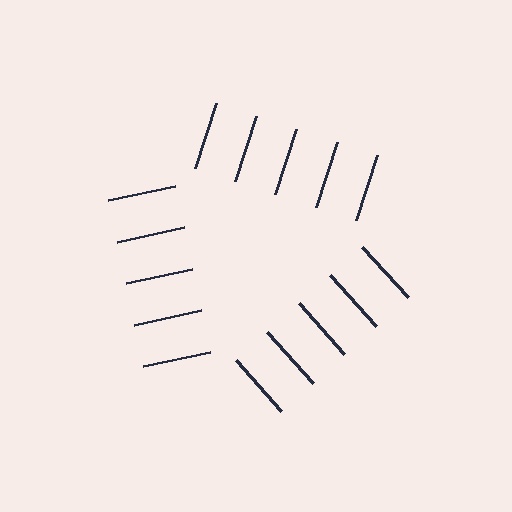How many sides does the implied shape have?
3 sides — the line-ends trace a triangle.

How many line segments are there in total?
15 — 5 along each of the 3 edges.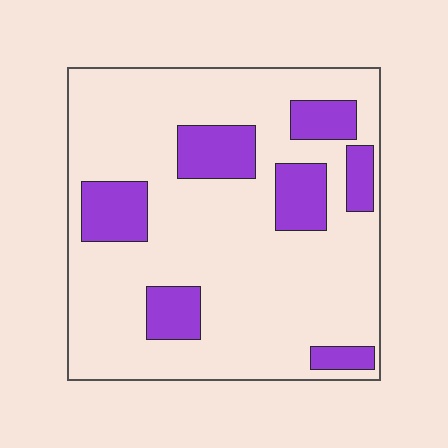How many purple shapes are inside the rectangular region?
7.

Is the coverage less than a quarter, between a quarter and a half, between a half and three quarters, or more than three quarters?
Less than a quarter.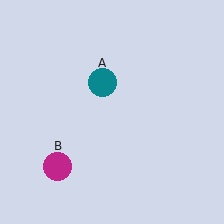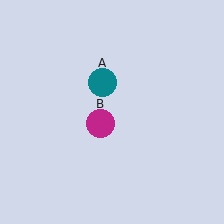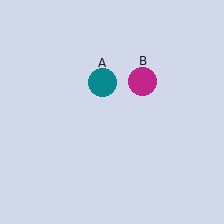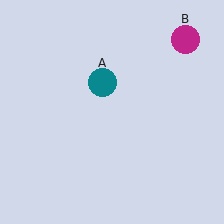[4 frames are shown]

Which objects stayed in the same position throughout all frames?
Teal circle (object A) remained stationary.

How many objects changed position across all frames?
1 object changed position: magenta circle (object B).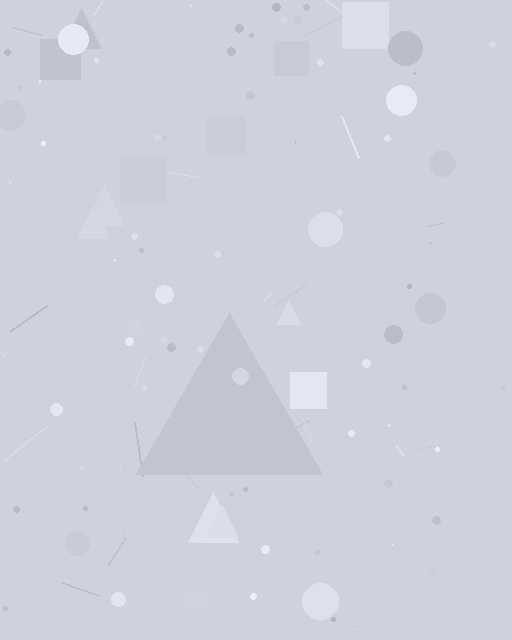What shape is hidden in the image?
A triangle is hidden in the image.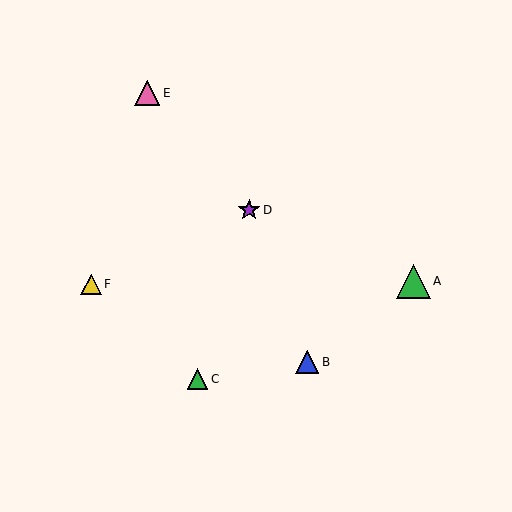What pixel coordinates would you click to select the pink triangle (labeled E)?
Click at (147, 93) to select the pink triangle E.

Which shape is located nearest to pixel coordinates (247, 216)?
The purple star (labeled D) at (249, 210) is nearest to that location.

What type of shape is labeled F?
Shape F is a yellow triangle.